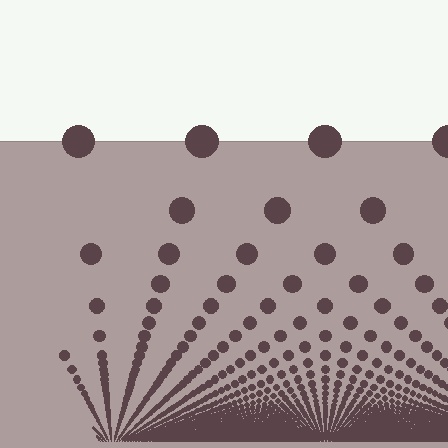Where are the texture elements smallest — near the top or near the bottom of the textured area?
Near the bottom.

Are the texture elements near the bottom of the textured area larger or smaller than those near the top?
Smaller. The gradient is inverted — elements near the bottom are smaller and denser.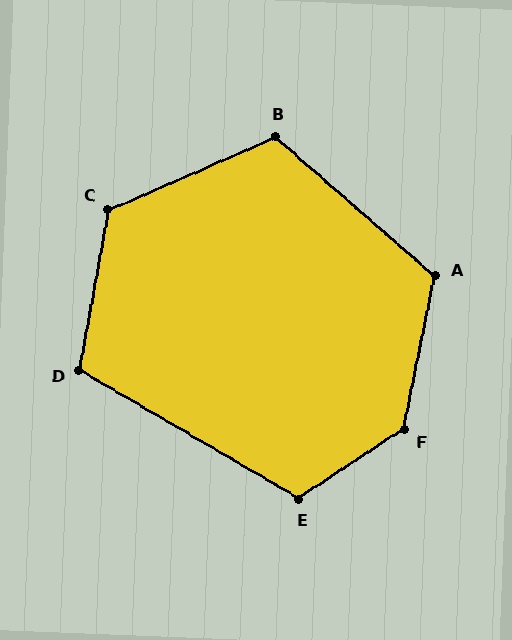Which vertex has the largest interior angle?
F, at approximately 135 degrees.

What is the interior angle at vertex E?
Approximately 116 degrees (obtuse).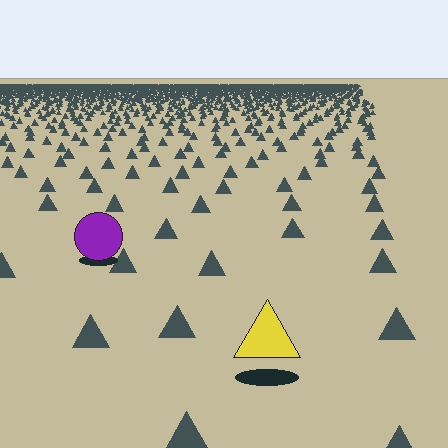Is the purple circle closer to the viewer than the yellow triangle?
No. The yellow triangle is closer — you can tell from the texture gradient: the ground texture is coarser near it.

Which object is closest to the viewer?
The yellow triangle is closest. The texture marks near it are larger and more spread out.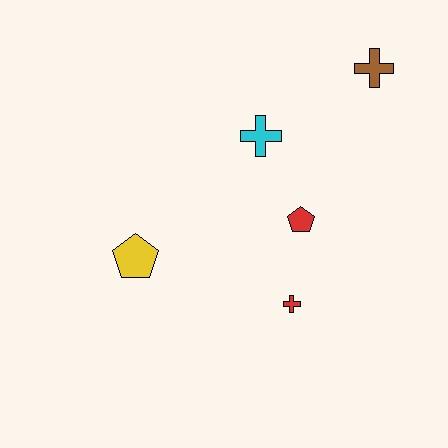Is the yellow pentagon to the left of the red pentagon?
Yes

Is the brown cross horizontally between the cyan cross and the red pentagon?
No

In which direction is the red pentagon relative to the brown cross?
The red pentagon is below the brown cross.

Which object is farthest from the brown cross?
The yellow pentagon is farthest from the brown cross.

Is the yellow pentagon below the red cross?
No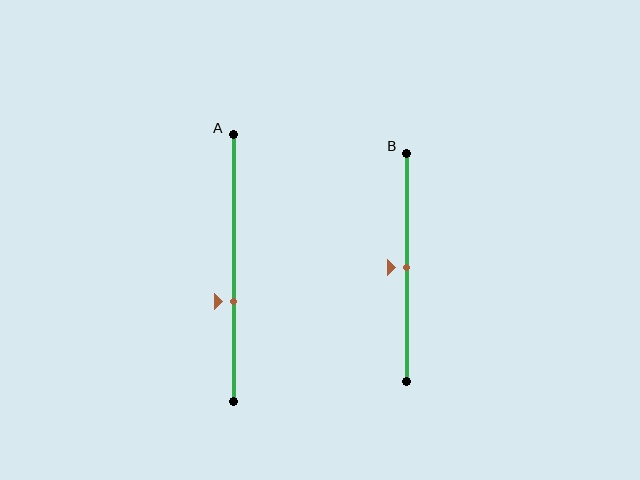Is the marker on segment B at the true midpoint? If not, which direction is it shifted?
Yes, the marker on segment B is at the true midpoint.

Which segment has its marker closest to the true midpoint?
Segment B has its marker closest to the true midpoint.